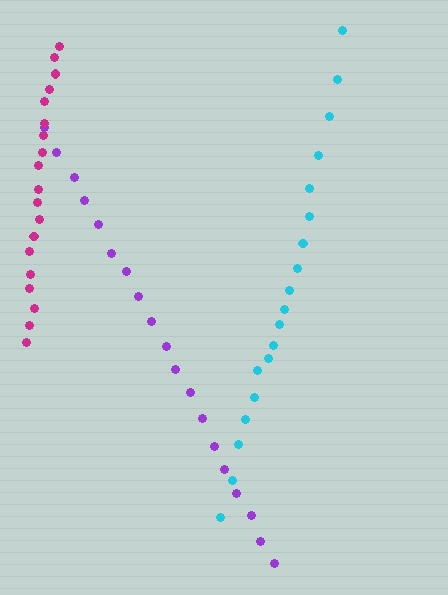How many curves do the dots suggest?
There are 3 distinct paths.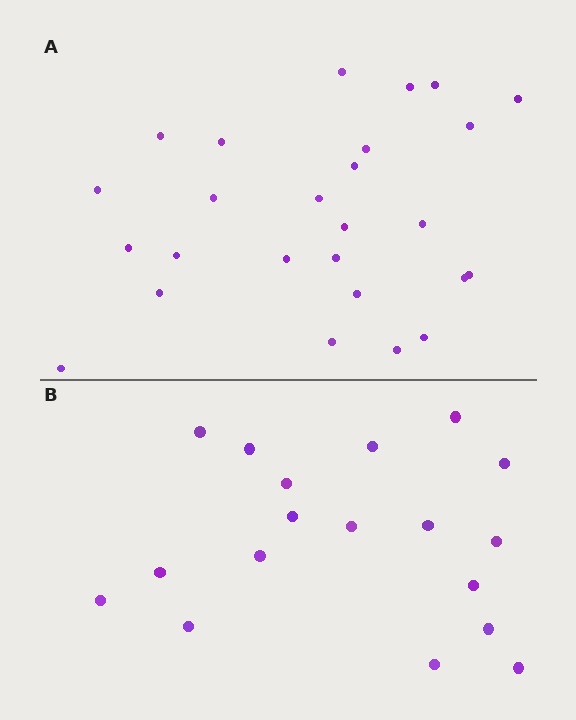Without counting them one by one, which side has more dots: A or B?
Region A (the top region) has more dots.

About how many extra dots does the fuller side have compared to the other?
Region A has roughly 8 or so more dots than region B.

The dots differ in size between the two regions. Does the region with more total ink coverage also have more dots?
No. Region B has more total ink coverage because its dots are larger, but region A actually contains more individual dots. Total area can be misleading — the number of items is what matters here.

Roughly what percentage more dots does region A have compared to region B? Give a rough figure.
About 45% more.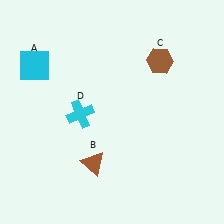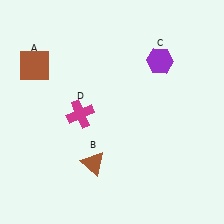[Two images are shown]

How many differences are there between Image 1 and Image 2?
There are 3 differences between the two images.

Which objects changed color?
A changed from cyan to brown. C changed from brown to purple. D changed from cyan to magenta.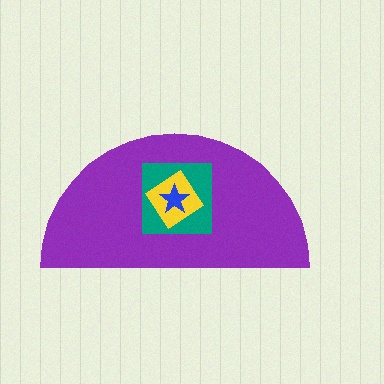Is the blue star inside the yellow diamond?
Yes.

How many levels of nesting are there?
4.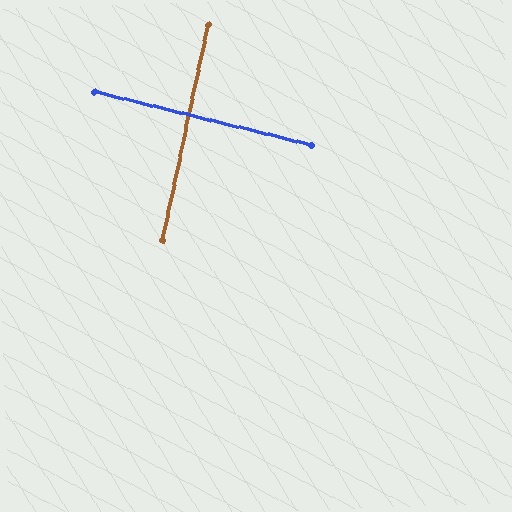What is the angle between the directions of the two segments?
Approximately 88 degrees.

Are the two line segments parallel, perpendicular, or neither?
Perpendicular — they meet at approximately 88°.